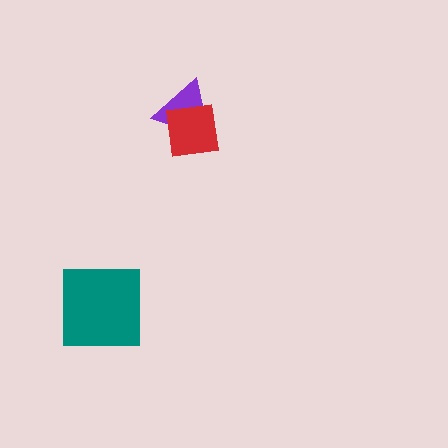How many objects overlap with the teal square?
0 objects overlap with the teal square.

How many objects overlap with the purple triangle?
1 object overlaps with the purple triangle.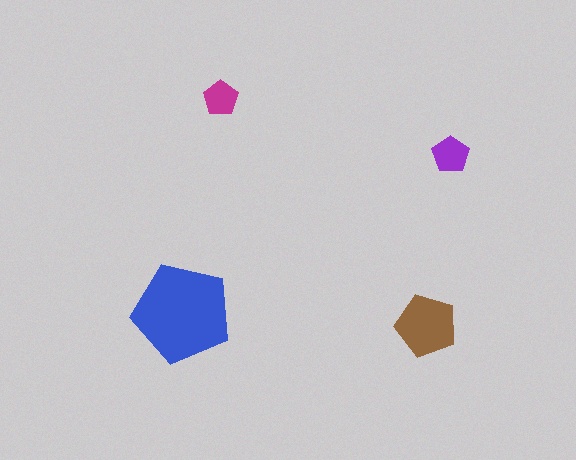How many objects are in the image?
There are 4 objects in the image.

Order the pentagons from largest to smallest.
the blue one, the brown one, the purple one, the magenta one.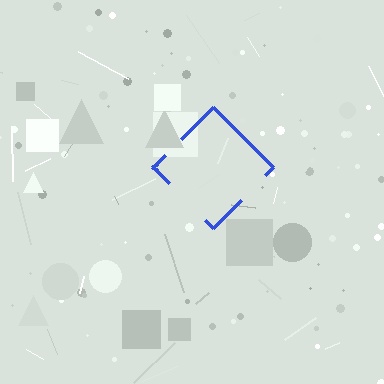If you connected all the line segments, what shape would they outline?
They would outline a diamond.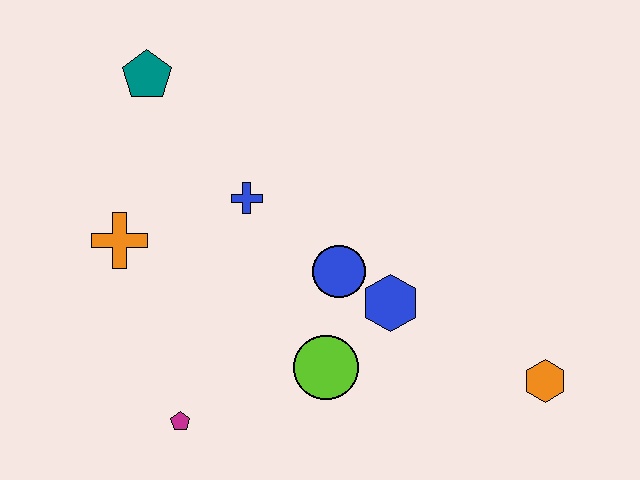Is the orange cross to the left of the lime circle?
Yes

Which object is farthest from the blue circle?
The teal pentagon is farthest from the blue circle.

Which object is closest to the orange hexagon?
The blue hexagon is closest to the orange hexagon.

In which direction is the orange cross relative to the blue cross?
The orange cross is to the left of the blue cross.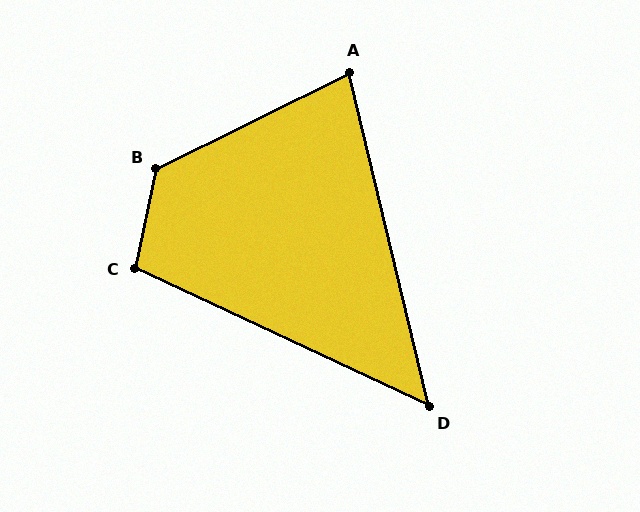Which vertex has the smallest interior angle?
D, at approximately 51 degrees.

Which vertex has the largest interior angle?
B, at approximately 129 degrees.